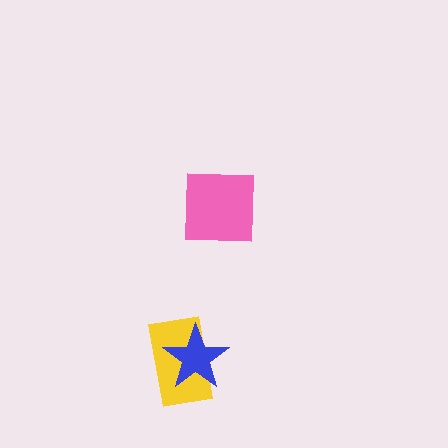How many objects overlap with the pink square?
0 objects overlap with the pink square.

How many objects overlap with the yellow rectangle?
1 object overlaps with the yellow rectangle.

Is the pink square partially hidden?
No, no other shape covers it.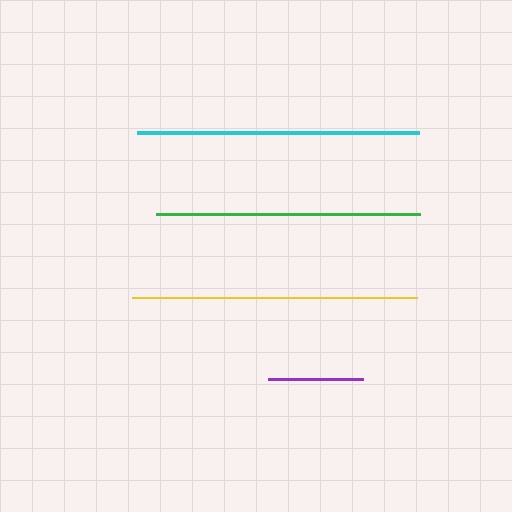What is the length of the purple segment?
The purple segment is approximately 94 pixels long.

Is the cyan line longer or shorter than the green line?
The cyan line is longer than the green line.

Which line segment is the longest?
The yellow line is the longest at approximately 284 pixels.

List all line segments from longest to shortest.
From longest to shortest: yellow, cyan, green, purple.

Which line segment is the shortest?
The purple line is the shortest at approximately 94 pixels.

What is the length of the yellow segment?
The yellow segment is approximately 284 pixels long.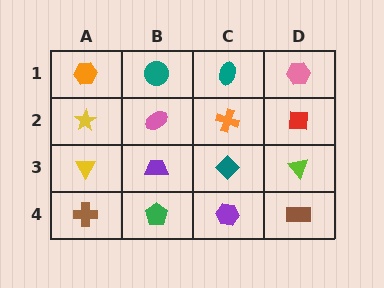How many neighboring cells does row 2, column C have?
4.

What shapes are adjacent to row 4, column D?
A lime triangle (row 3, column D), a purple hexagon (row 4, column C).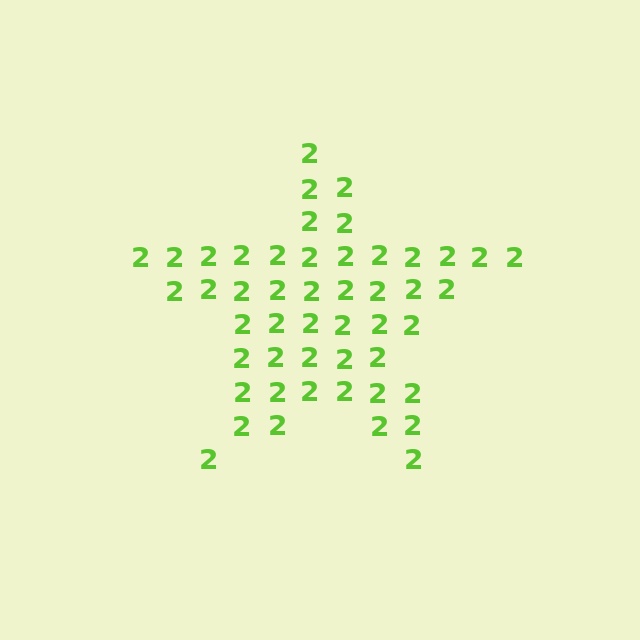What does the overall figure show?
The overall figure shows a star.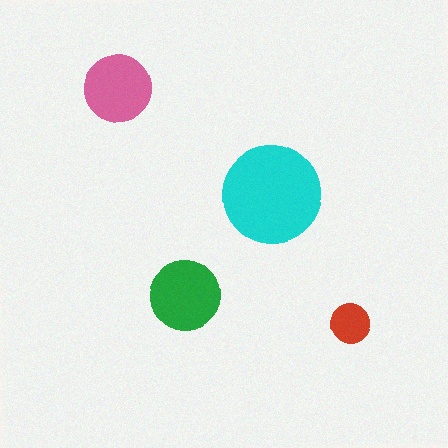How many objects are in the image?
There are 4 objects in the image.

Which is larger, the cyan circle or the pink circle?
The cyan one.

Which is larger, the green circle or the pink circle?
The green one.